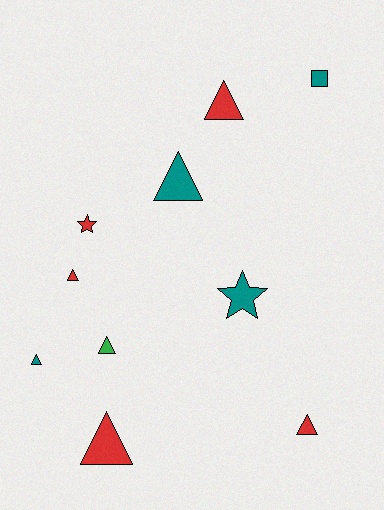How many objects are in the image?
There are 10 objects.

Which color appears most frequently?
Red, with 5 objects.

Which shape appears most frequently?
Triangle, with 7 objects.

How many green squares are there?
There are no green squares.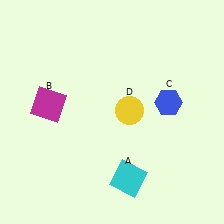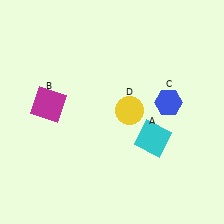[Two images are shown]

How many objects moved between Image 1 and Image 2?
1 object moved between the two images.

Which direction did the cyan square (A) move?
The cyan square (A) moved up.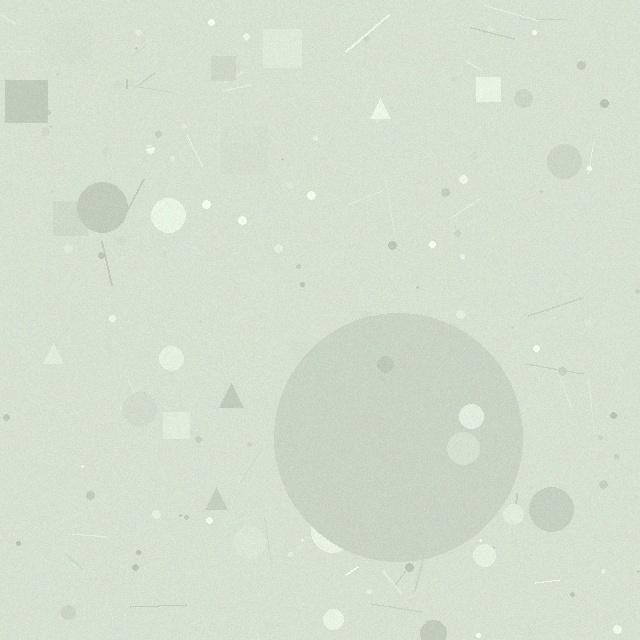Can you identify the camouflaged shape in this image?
The camouflaged shape is a circle.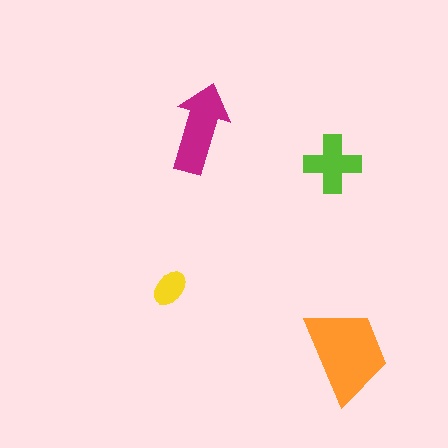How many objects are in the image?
There are 4 objects in the image.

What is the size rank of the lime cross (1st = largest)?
3rd.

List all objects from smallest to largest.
The yellow ellipse, the lime cross, the magenta arrow, the orange trapezoid.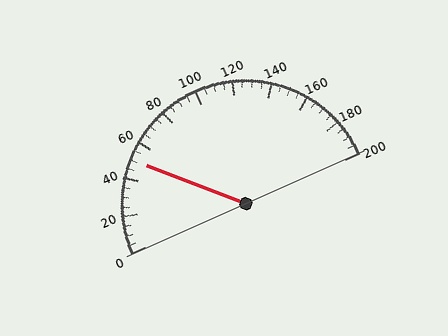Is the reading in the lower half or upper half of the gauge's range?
The reading is in the lower half of the range (0 to 200).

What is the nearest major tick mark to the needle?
The nearest major tick mark is 40.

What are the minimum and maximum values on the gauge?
The gauge ranges from 0 to 200.